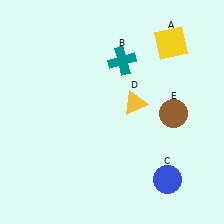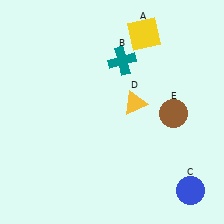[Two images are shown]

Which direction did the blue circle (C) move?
The blue circle (C) moved right.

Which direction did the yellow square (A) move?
The yellow square (A) moved left.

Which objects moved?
The objects that moved are: the yellow square (A), the blue circle (C).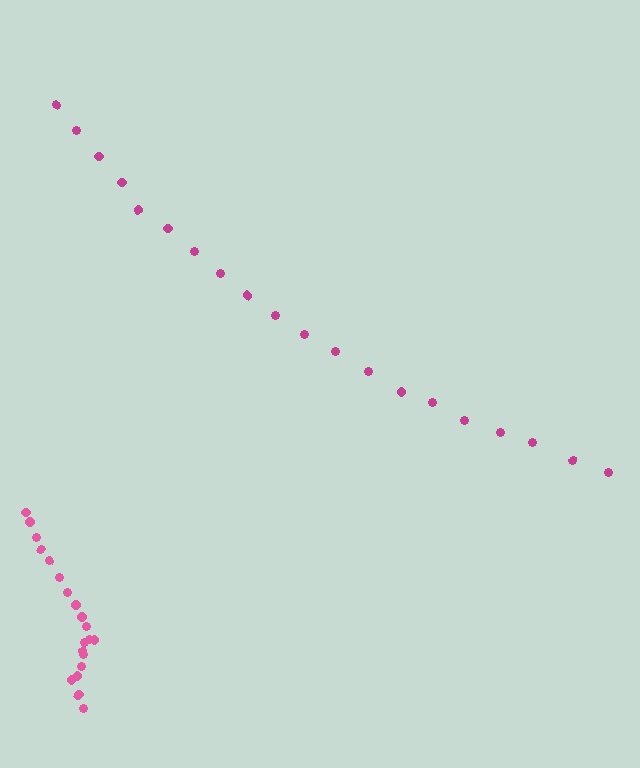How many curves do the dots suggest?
There are 2 distinct paths.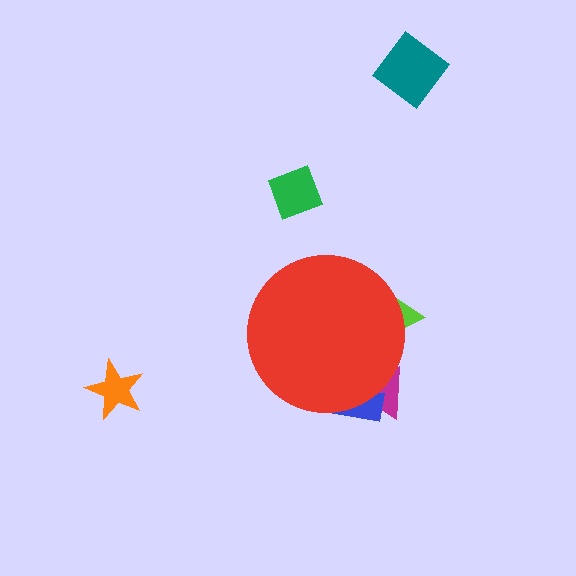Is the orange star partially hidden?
No, the orange star is fully visible.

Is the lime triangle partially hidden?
Yes, the lime triangle is partially hidden behind the red circle.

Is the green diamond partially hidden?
No, the green diamond is fully visible.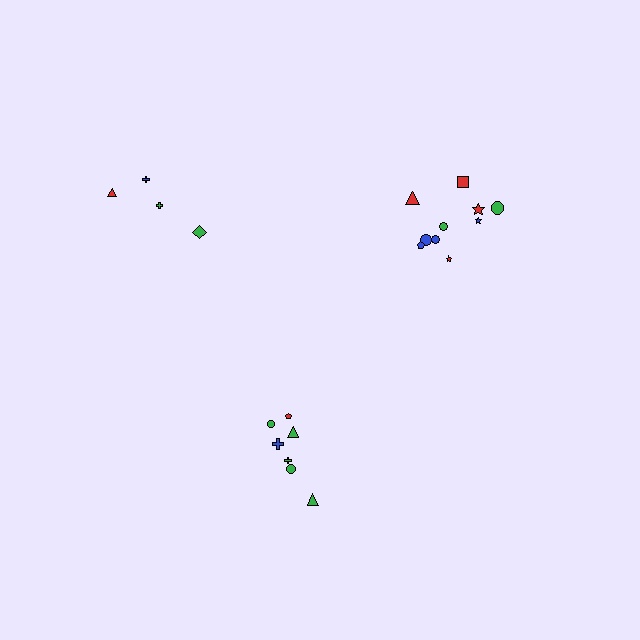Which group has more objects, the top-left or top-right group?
The top-right group.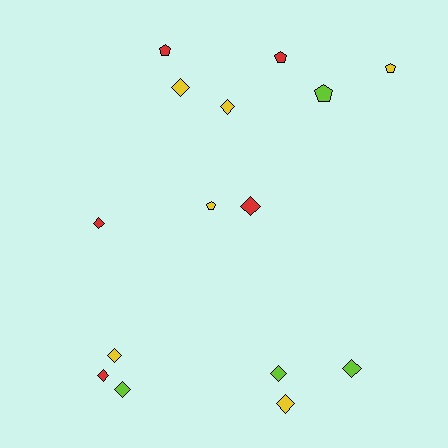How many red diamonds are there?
There are 3 red diamonds.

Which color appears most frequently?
Yellow, with 6 objects.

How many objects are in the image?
There are 15 objects.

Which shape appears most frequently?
Diamond, with 10 objects.